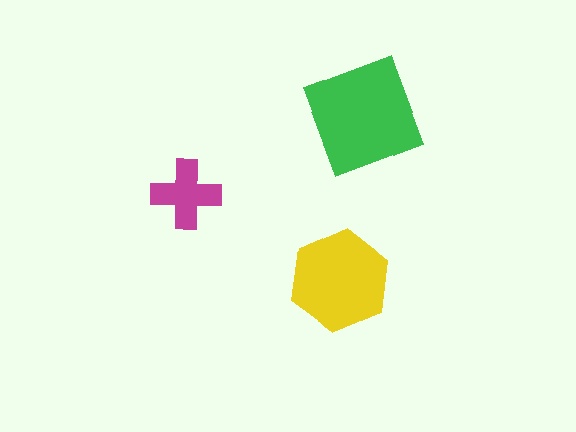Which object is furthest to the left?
The magenta cross is leftmost.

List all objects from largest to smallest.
The green square, the yellow hexagon, the magenta cross.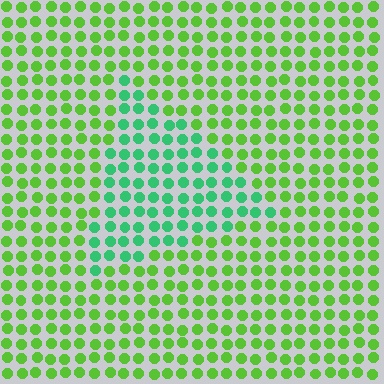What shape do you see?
I see a triangle.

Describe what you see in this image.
The image is filled with small lime elements in a uniform arrangement. A triangle-shaped region is visible where the elements are tinted to a slightly different hue, forming a subtle color boundary.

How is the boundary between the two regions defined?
The boundary is defined purely by a slight shift in hue (about 42 degrees). Spacing, size, and orientation are identical on both sides.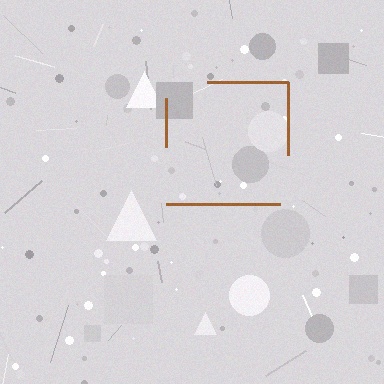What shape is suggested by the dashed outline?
The dashed outline suggests a square.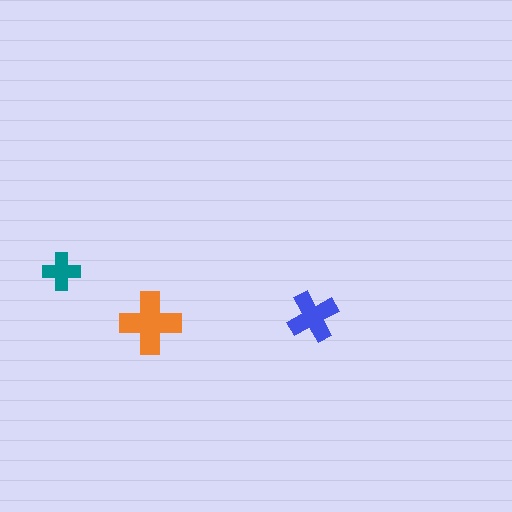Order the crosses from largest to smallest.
the orange one, the blue one, the teal one.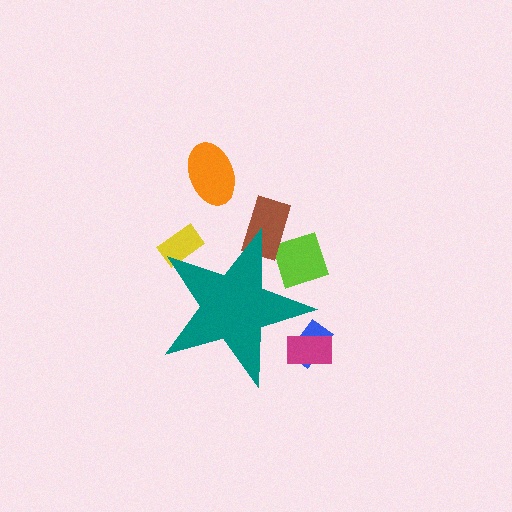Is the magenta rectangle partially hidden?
Yes, the magenta rectangle is partially hidden behind the teal star.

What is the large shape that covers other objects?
A teal star.